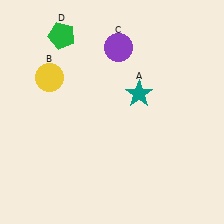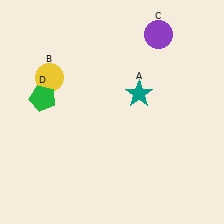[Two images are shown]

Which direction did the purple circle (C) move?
The purple circle (C) moved right.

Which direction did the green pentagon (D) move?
The green pentagon (D) moved down.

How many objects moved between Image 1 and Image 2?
2 objects moved between the two images.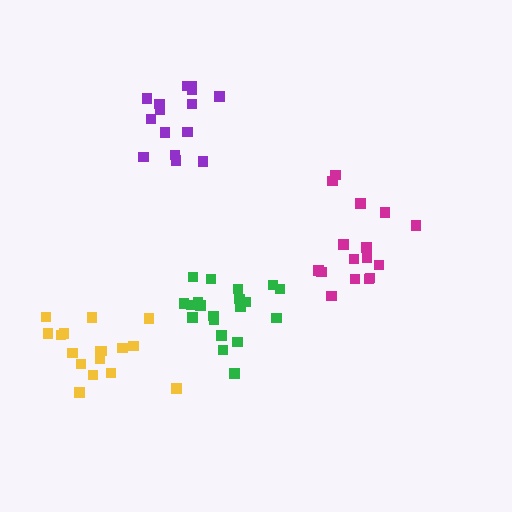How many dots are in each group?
Group 1: 15 dots, Group 2: 16 dots, Group 3: 20 dots, Group 4: 17 dots (68 total).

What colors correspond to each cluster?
The clusters are colored: purple, magenta, green, yellow.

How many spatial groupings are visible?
There are 4 spatial groupings.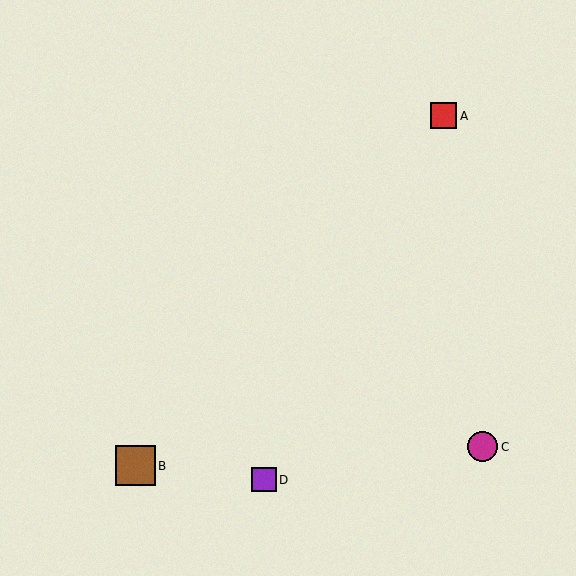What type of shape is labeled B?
Shape B is a brown square.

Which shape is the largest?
The brown square (labeled B) is the largest.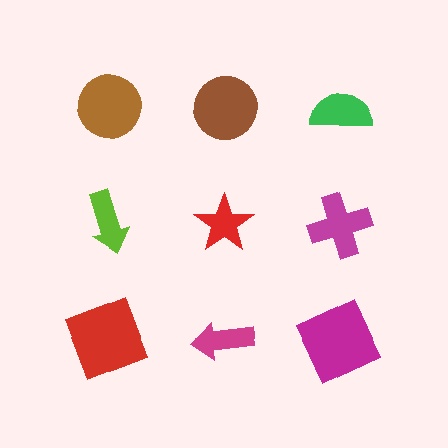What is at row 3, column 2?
A magenta arrow.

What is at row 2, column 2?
A red star.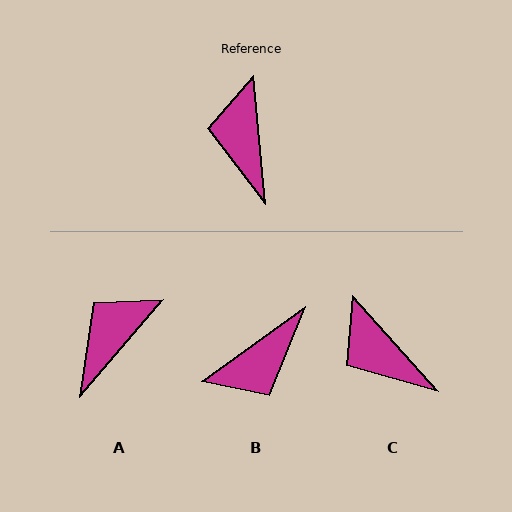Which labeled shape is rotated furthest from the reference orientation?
B, about 120 degrees away.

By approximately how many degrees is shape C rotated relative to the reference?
Approximately 36 degrees counter-clockwise.